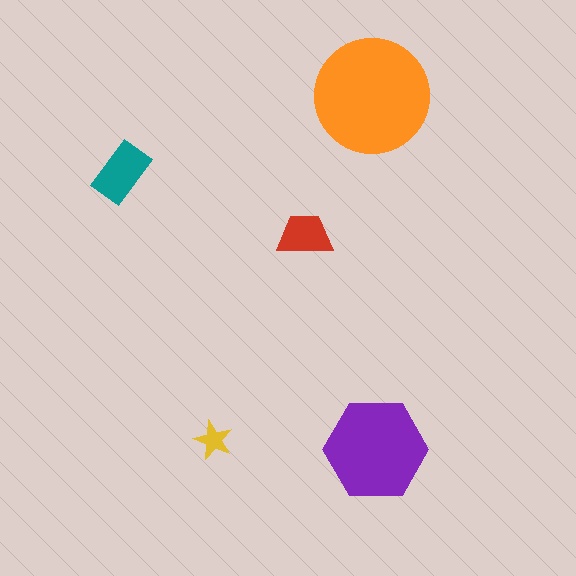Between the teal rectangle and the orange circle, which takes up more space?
The orange circle.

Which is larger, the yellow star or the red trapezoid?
The red trapezoid.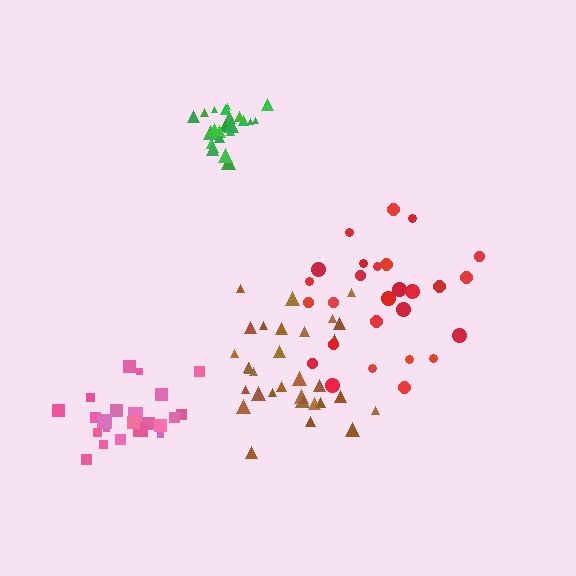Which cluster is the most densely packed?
Green.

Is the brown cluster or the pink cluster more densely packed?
Pink.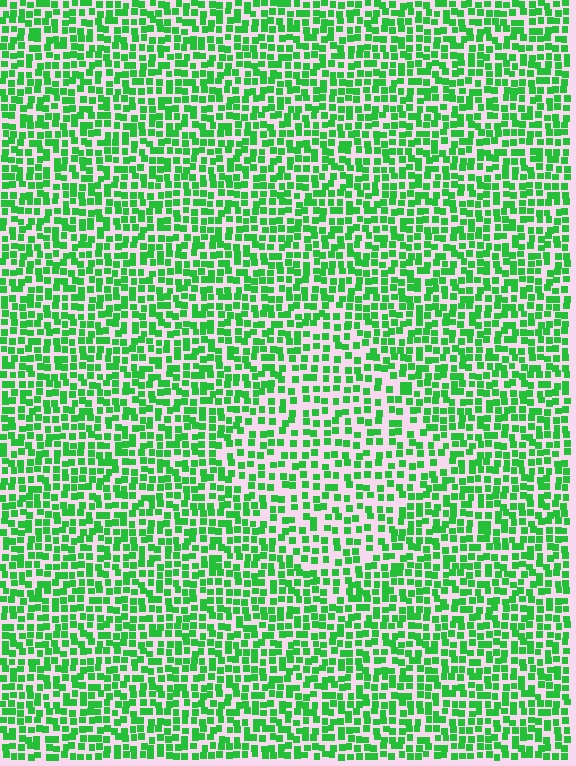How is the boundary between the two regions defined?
The boundary is defined by a change in element density (approximately 1.5x ratio). All elements are the same color, size, and shape.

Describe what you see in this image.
The image contains small green elements arranged at two different densities. A diamond-shaped region is visible where the elements are less densely packed than the surrounding area.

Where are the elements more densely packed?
The elements are more densely packed outside the diamond boundary.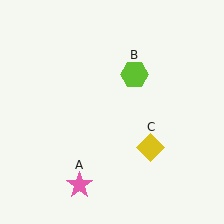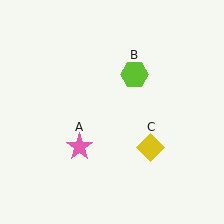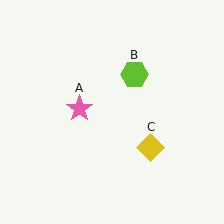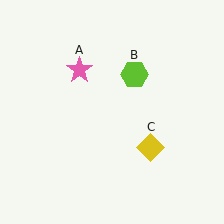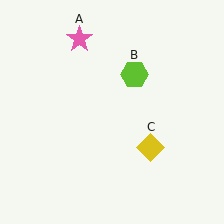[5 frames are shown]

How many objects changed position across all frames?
1 object changed position: pink star (object A).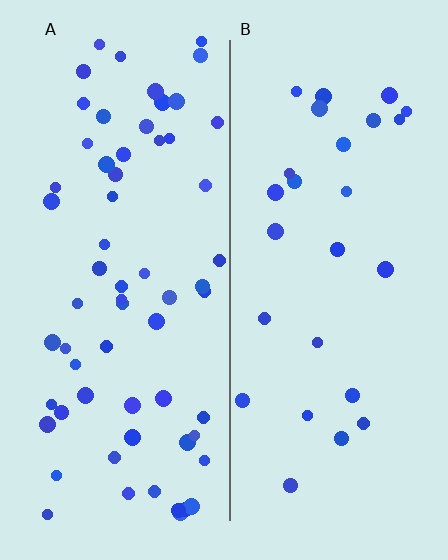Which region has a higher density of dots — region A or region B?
A (the left).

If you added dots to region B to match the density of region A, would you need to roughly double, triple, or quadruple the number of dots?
Approximately double.